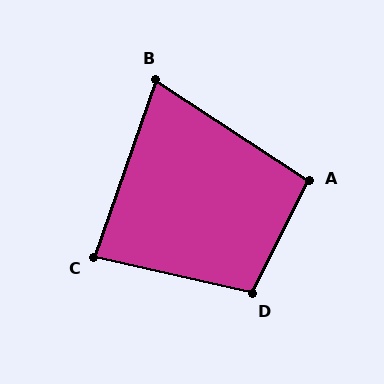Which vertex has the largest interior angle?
D, at approximately 104 degrees.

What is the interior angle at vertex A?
Approximately 97 degrees (obtuse).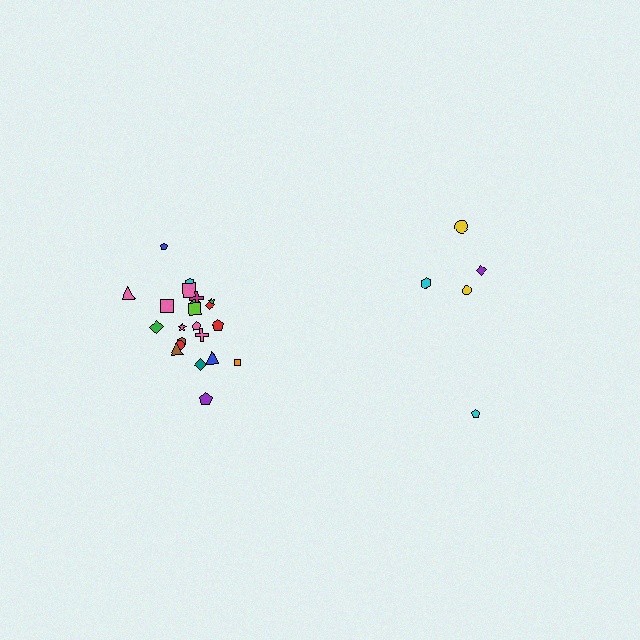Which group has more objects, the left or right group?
The left group.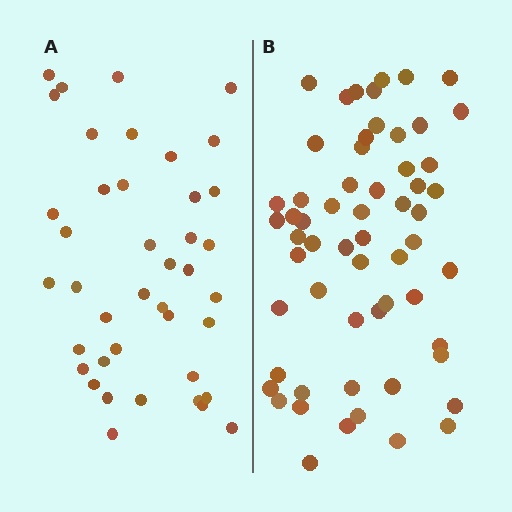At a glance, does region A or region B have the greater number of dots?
Region B (the right region) has more dots.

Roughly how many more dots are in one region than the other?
Region B has approximately 20 more dots than region A.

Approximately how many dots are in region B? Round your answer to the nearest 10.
About 60 dots. (The exact count is 59, which rounds to 60.)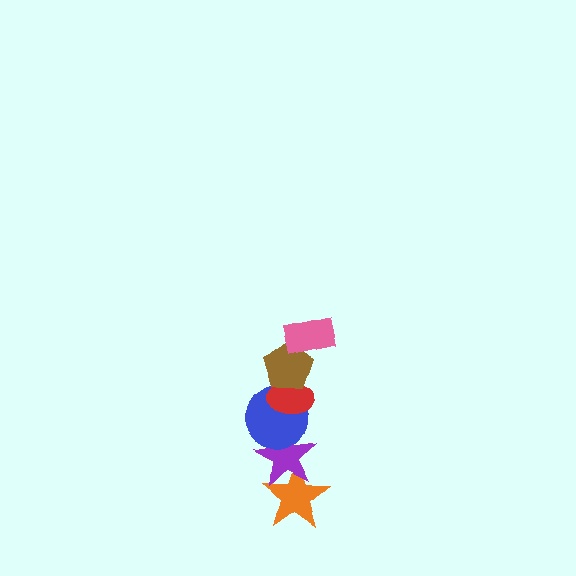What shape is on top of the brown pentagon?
The pink rectangle is on top of the brown pentagon.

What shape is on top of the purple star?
The blue circle is on top of the purple star.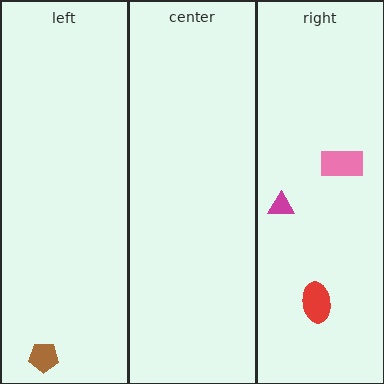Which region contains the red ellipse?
The right region.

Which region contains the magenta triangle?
The right region.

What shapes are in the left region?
The brown pentagon.